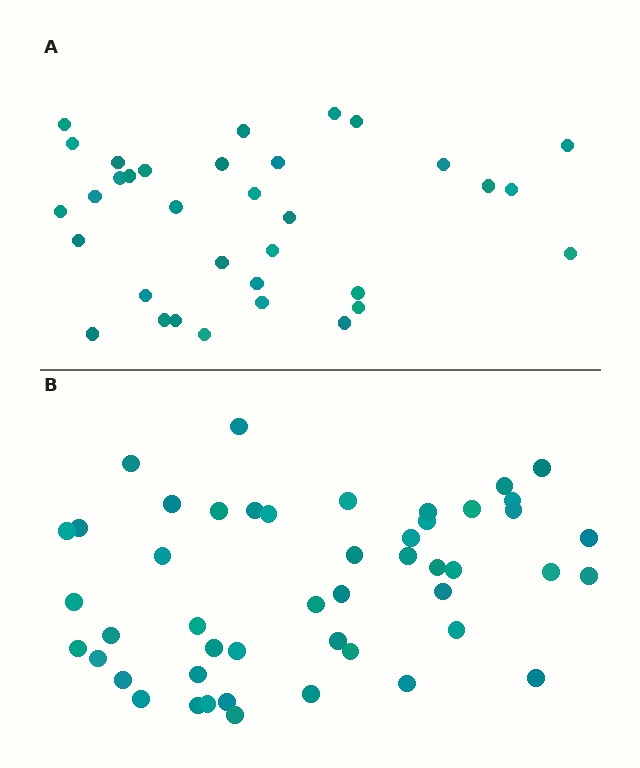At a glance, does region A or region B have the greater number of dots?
Region B (the bottom region) has more dots.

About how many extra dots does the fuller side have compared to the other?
Region B has approximately 15 more dots than region A.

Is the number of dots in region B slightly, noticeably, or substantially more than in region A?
Region B has noticeably more, but not dramatically so. The ratio is roughly 1.4 to 1.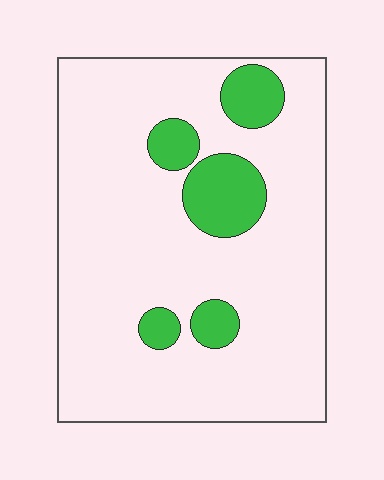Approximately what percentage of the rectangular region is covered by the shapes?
Approximately 15%.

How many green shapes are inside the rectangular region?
5.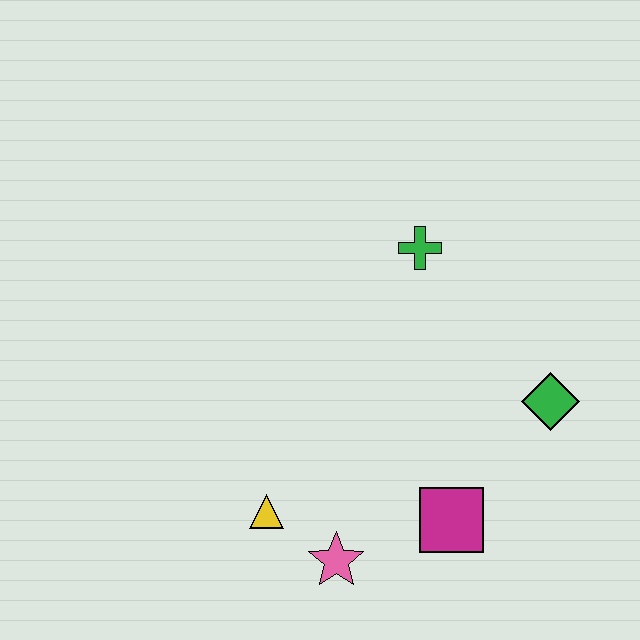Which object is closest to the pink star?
The yellow triangle is closest to the pink star.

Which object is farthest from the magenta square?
The green cross is farthest from the magenta square.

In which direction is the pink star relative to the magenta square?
The pink star is to the left of the magenta square.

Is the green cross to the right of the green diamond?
No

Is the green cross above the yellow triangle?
Yes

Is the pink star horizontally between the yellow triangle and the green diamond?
Yes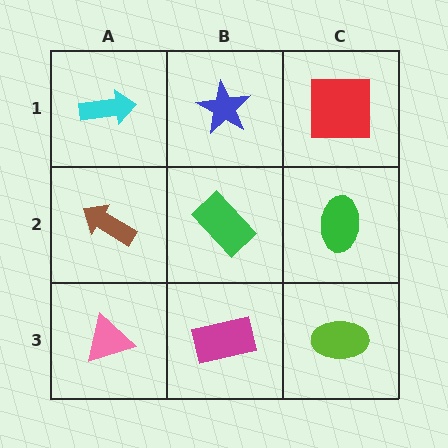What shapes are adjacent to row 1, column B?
A green rectangle (row 2, column B), a cyan arrow (row 1, column A), a red square (row 1, column C).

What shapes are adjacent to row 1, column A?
A brown arrow (row 2, column A), a blue star (row 1, column B).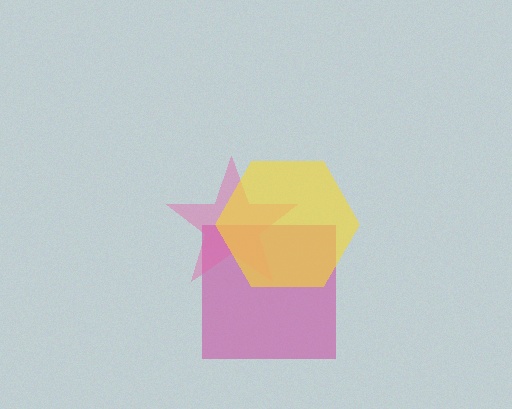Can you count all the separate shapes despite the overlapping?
Yes, there are 3 separate shapes.